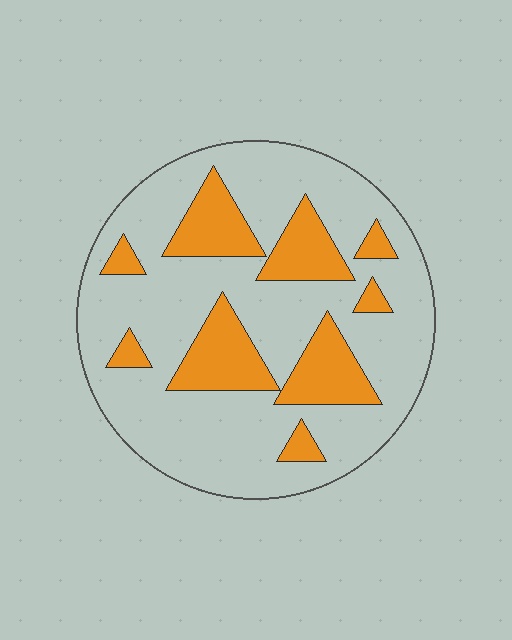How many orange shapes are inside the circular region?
9.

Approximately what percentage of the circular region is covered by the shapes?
Approximately 25%.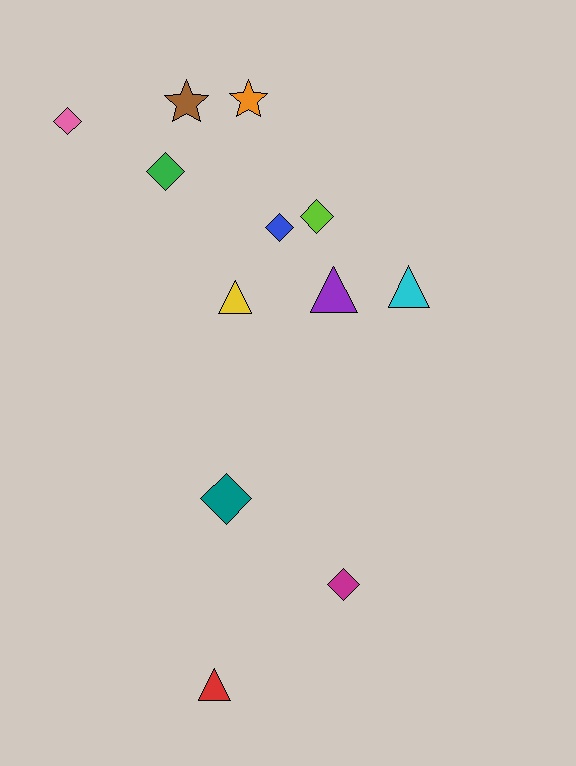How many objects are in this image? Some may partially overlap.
There are 12 objects.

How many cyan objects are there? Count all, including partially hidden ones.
There is 1 cyan object.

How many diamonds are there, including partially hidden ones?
There are 6 diamonds.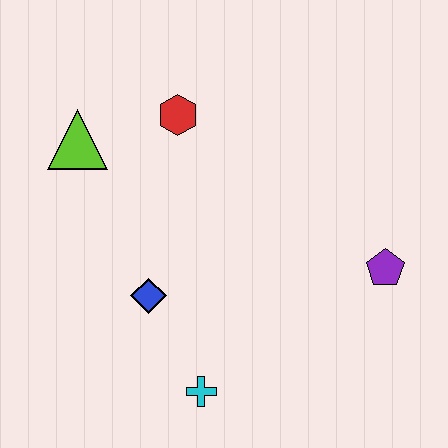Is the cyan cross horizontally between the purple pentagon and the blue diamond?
Yes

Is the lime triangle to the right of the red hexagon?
No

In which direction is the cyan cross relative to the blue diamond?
The cyan cross is below the blue diamond.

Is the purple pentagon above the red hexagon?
No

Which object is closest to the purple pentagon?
The cyan cross is closest to the purple pentagon.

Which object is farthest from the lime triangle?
The purple pentagon is farthest from the lime triangle.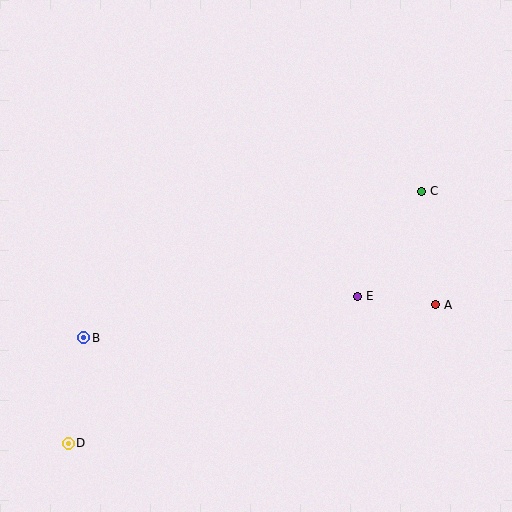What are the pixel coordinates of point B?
Point B is at (84, 338).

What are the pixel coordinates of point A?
Point A is at (436, 305).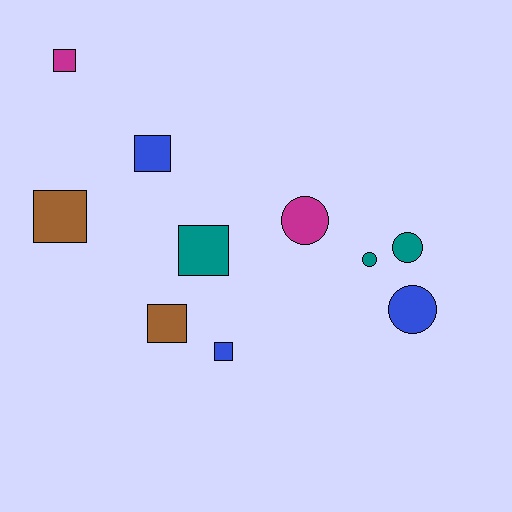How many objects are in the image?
There are 10 objects.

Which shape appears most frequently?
Square, with 6 objects.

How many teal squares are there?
There is 1 teal square.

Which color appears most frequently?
Blue, with 3 objects.